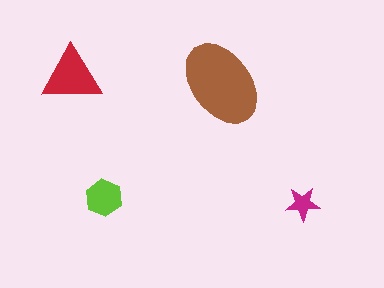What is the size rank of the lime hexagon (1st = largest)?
3rd.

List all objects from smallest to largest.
The magenta star, the lime hexagon, the red triangle, the brown ellipse.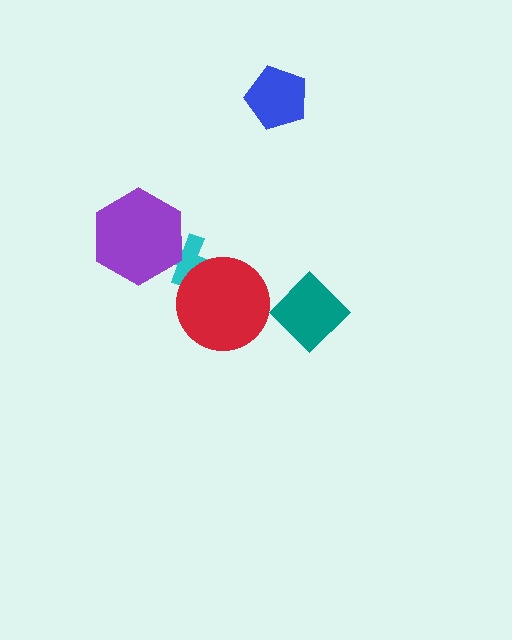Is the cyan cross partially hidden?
Yes, it is partially covered by another shape.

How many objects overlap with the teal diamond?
0 objects overlap with the teal diamond.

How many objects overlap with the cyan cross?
2 objects overlap with the cyan cross.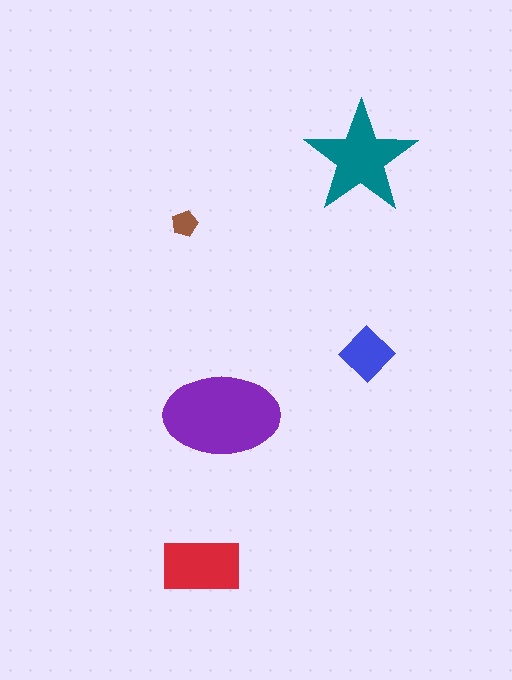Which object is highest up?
The teal star is topmost.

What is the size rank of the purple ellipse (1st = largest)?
1st.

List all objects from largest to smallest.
The purple ellipse, the teal star, the red rectangle, the blue diamond, the brown pentagon.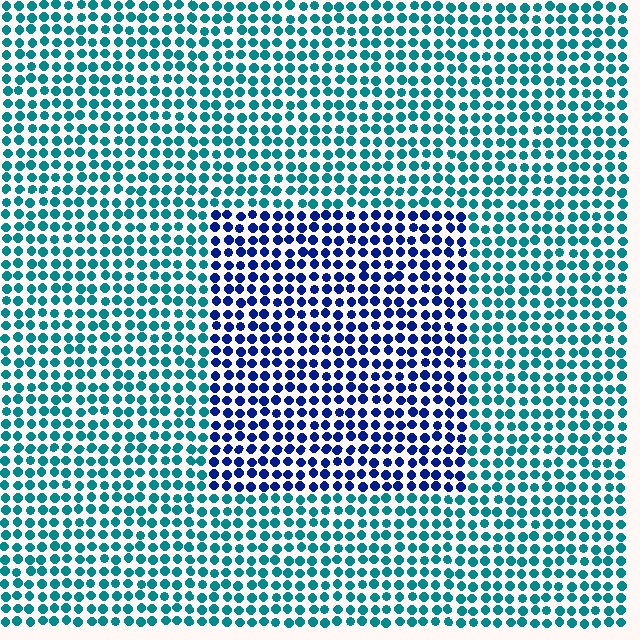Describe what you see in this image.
The image is filled with small teal elements in a uniform arrangement. A rectangle-shaped region is visible where the elements are tinted to a slightly different hue, forming a subtle color boundary.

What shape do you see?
I see a rectangle.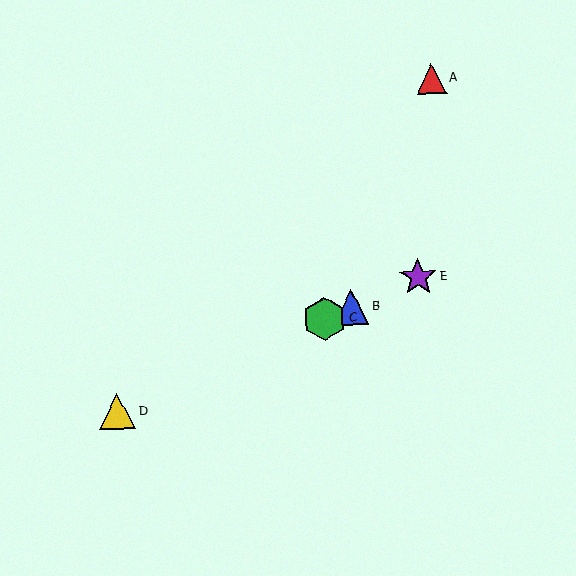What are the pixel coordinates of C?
Object C is at (324, 319).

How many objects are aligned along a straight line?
4 objects (B, C, D, E) are aligned along a straight line.